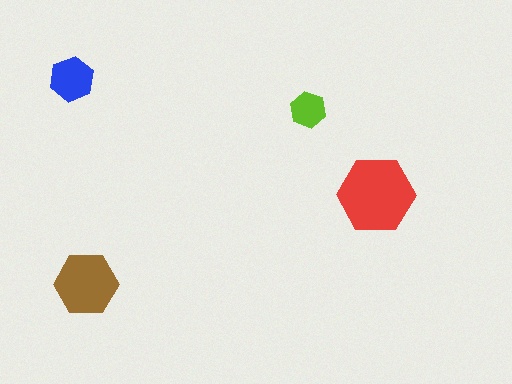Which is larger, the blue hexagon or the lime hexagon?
The blue one.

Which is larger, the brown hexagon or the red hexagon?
The red one.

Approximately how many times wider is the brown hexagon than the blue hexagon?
About 1.5 times wider.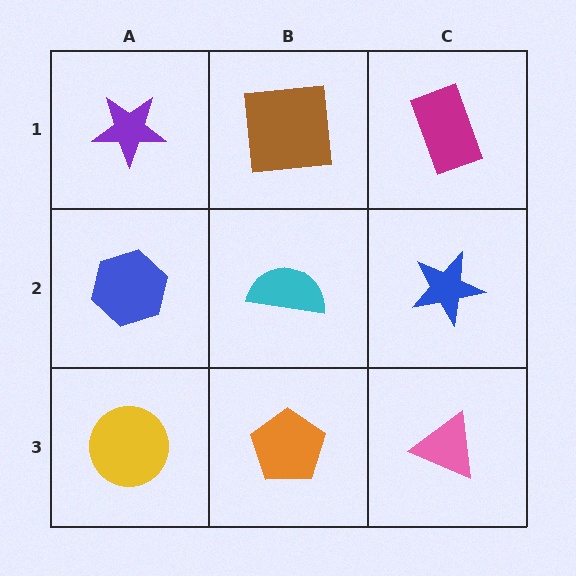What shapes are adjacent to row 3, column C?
A blue star (row 2, column C), an orange pentagon (row 3, column B).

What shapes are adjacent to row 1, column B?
A cyan semicircle (row 2, column B), a purple star (row 1, column A), a magenta rectangle (row 1, column C).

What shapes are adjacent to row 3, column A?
A blue hexagon (row 2, column A), an orange pentagon (row 3, column B).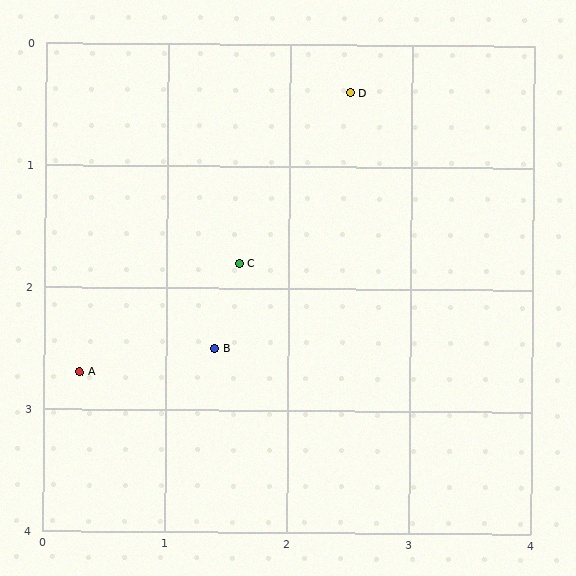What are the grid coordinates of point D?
Point D is at approximately (2.5, 0.4).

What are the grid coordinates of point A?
Point A is at approximately (0.3, 2.7).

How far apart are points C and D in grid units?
Points C and D are about 1.7 grid units apart.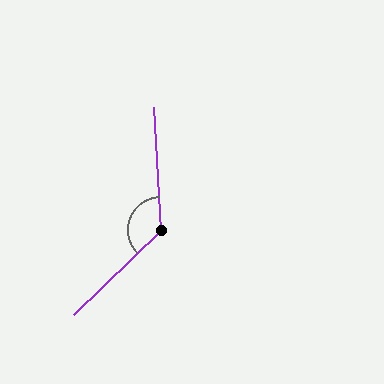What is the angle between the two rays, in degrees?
Approximately 131 degrees.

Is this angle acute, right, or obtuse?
It is obtuse.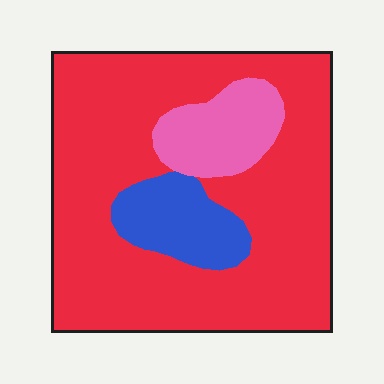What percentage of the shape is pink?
Pink covers 12% of the shape.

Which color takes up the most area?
Red, at roughly 75%.